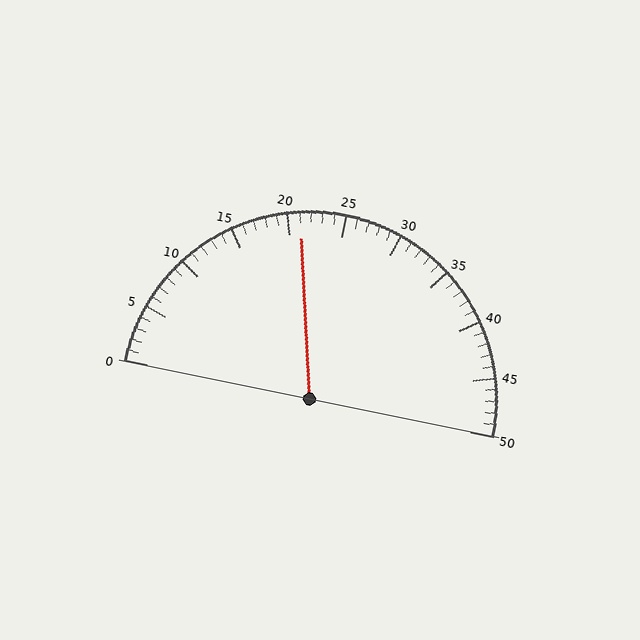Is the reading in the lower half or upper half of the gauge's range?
The reading is in the lower half of the range (0 to 50).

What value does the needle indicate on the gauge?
The needle indicates approximately 21.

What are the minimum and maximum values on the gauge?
The gauge ranges from 0 to 50.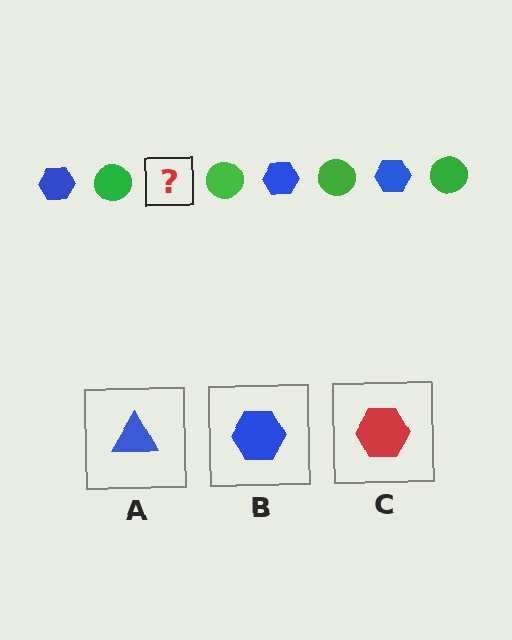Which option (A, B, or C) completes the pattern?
B.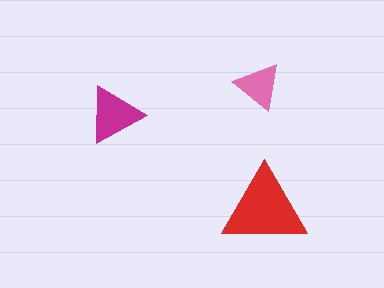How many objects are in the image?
There are 3 objects in the image.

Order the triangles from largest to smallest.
the red one, the magenta one, the pink one.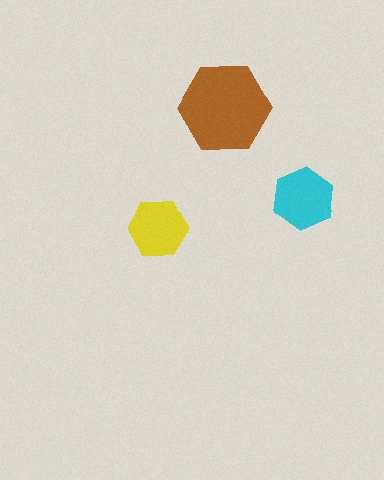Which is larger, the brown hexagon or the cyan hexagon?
The brown one.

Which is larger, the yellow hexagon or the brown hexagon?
The brown one.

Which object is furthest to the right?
The cyan hexagon is rightmost.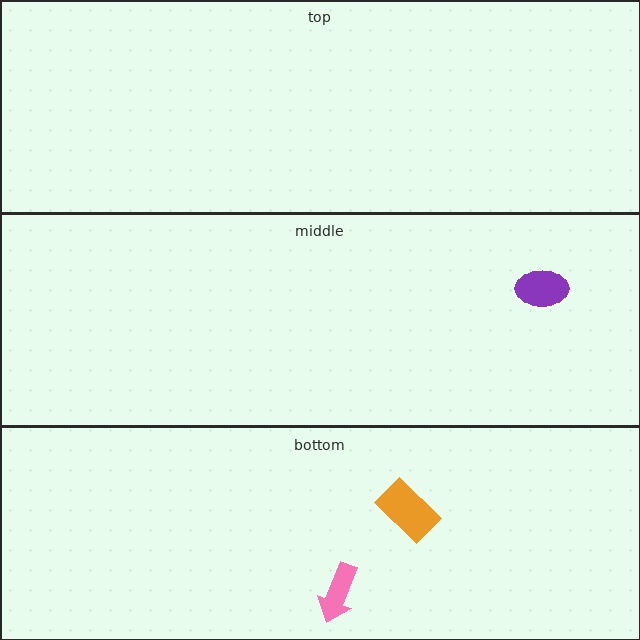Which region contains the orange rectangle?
The bottom region.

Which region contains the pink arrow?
The bottom region.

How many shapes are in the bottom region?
2.